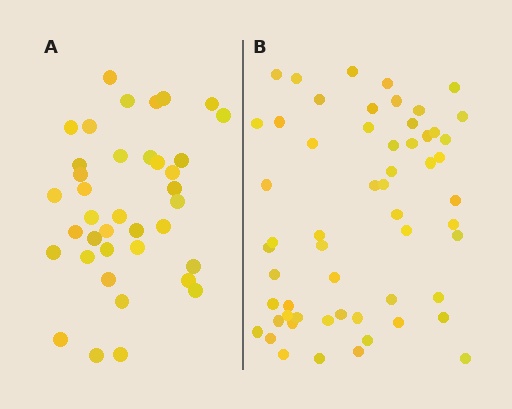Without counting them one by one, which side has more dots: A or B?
Region B (the right region) has more dots.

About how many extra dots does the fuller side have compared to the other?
Region B has approximately 20 more dots than region A.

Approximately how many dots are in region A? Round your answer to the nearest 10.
About 40 dots. (The exact count is 38, which rounds to 40.)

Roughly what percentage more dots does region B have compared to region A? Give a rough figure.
About 50% more.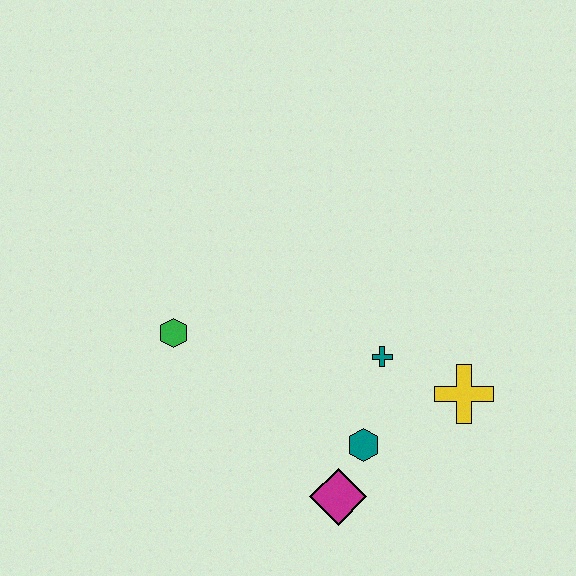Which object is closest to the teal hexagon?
The magenta diamond is closest to the teal hexagon.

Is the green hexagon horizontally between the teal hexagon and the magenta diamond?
No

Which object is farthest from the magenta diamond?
The green hexagon is farthest from the magenta diamond.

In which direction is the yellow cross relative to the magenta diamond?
The yellow cross is to the right of the magenta diamond.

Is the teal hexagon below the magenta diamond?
No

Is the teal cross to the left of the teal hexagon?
No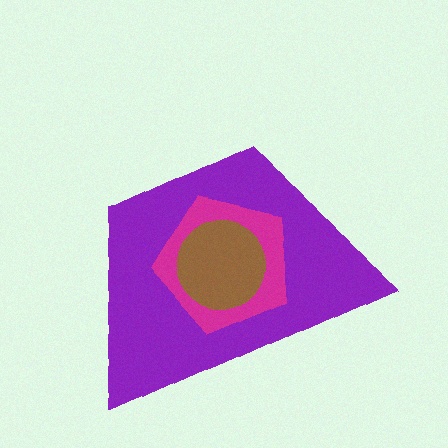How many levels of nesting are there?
3.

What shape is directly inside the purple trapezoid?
The magenta pentagon.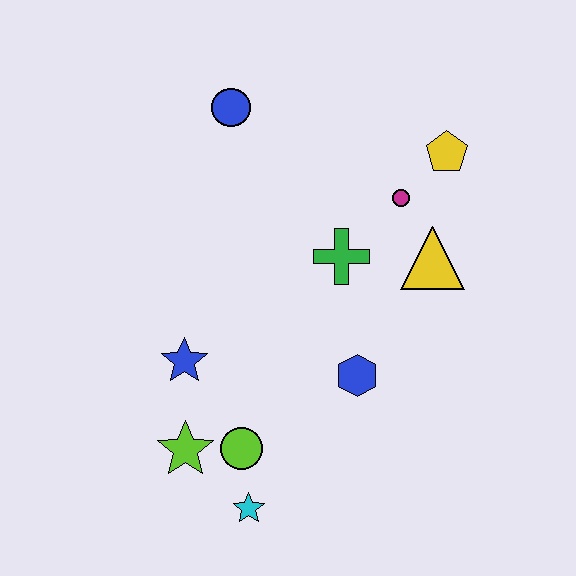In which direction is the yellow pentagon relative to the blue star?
The yellow pentagon is to the right of the blue star.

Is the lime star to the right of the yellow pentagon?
No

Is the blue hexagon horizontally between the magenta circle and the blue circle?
Yes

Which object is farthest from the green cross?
The cyan star is farthest from the green cross.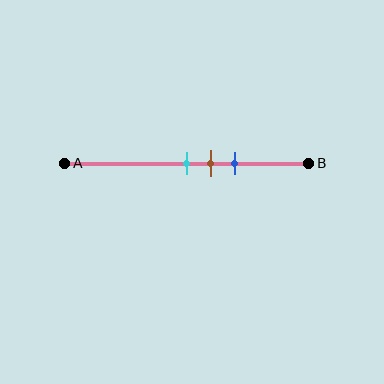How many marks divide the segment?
There are 3 marks dividing the segment.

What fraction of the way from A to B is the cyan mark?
The cyan mark is approximately 50% (0.5) of the way from A to B.